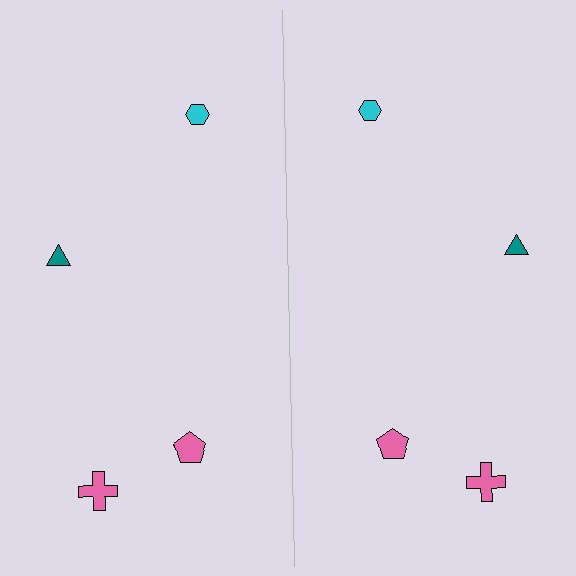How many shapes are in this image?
There are 8 shapes in this image.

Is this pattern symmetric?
Yes, this pattern has bilateral (reflection) symmetry.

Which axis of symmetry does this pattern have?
The pattern has a vertical axis of symmetry running through the center of the image.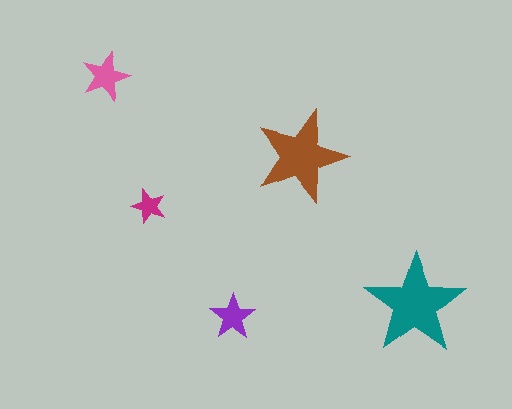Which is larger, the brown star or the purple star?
The brown one.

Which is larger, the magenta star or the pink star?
The pink one.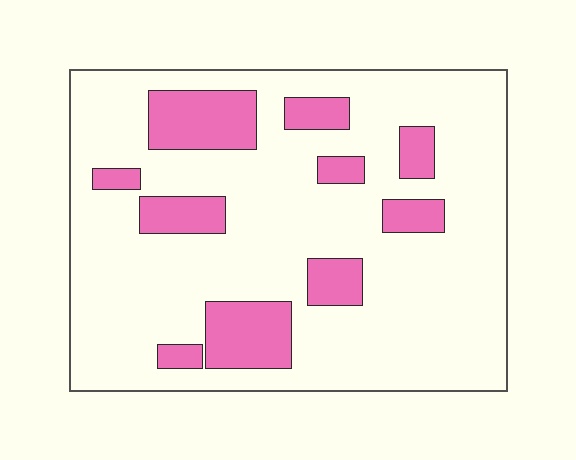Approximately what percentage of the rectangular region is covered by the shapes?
Approximately 20%.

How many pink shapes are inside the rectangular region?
10.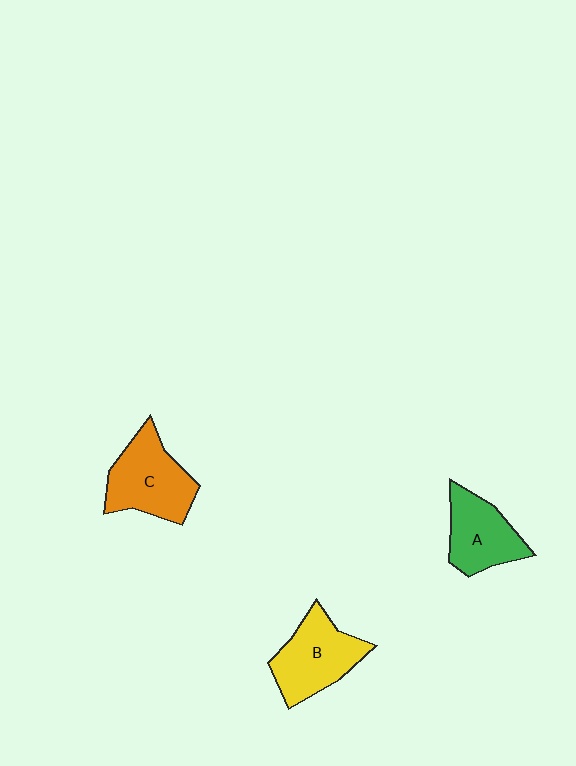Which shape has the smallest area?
Shape A (green).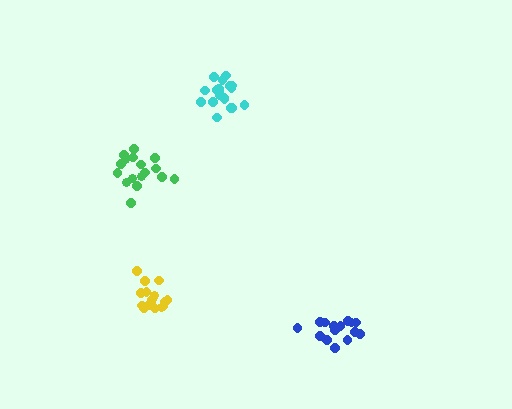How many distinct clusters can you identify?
There are 4 distinct clusters.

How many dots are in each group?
Group 1: 15 dots, Group 2: 19 dots, Group 3: 17 dots, Group 4: 17 dots (68 total).